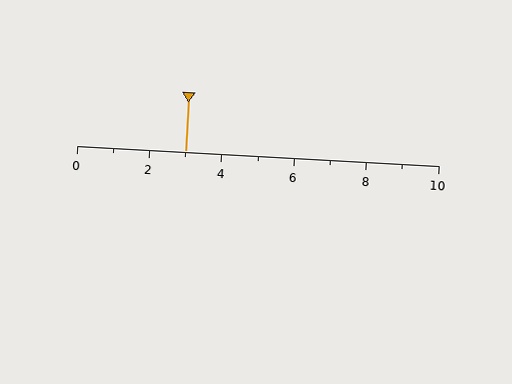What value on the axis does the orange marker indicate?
The marker indicates approximately 3.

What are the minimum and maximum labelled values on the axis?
The axis runs from 0 to 10.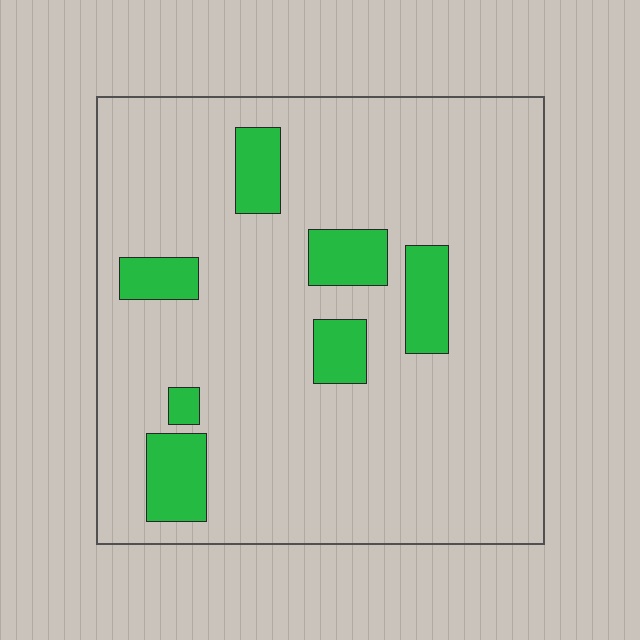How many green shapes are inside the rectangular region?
7.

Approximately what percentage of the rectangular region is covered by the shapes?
Approximately 15%.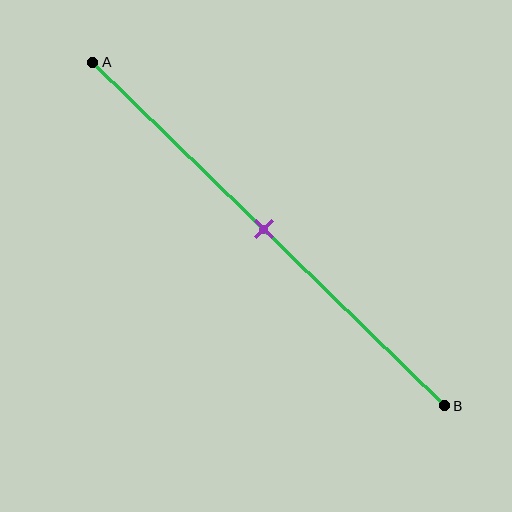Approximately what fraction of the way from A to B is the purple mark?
The purple mark is approximately 50% of the way from A to B.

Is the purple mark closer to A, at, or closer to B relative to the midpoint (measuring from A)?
The purple mark is approximately at the midpoint of segment AB.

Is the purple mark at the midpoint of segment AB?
Yes, the mark is approximately at the midpoint.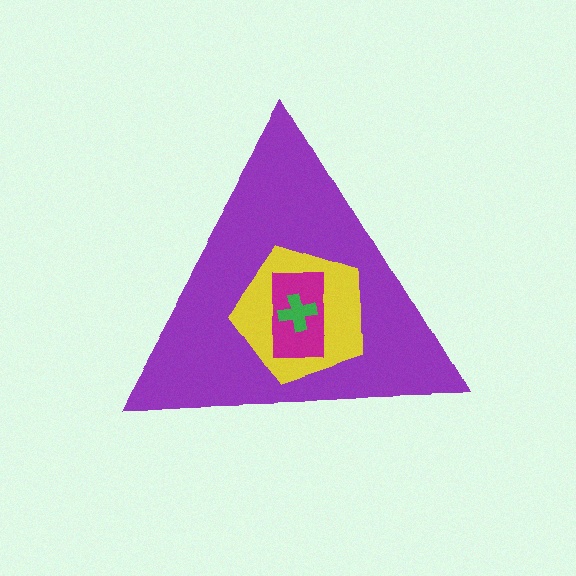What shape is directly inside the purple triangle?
The yellow pentagon.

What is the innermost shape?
The green cross.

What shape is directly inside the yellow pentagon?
The magenta rectangle.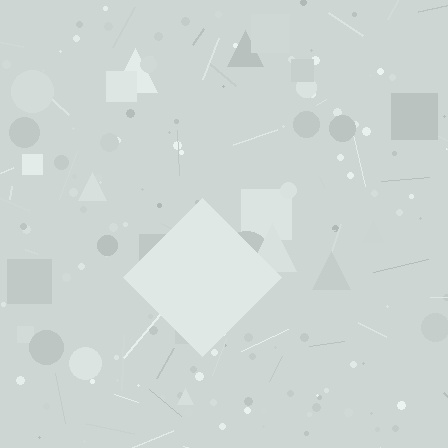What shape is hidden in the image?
A diamond is hidden in the image.